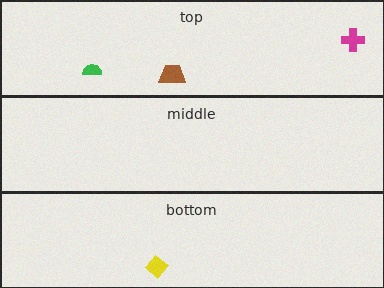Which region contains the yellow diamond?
The bottom region.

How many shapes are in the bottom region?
1.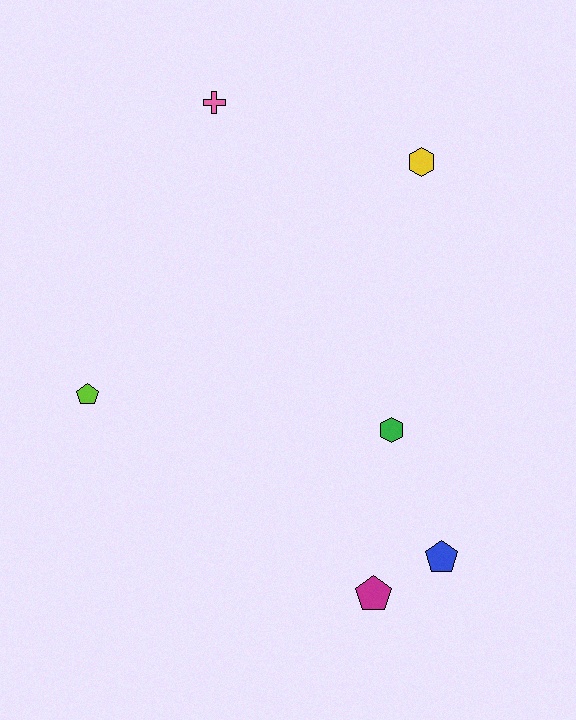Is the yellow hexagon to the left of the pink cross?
No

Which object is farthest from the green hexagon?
The pink cross is farthest from the green hexagon.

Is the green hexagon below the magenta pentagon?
No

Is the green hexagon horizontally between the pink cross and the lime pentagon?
No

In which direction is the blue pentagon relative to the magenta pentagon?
The blue pentagon is to the right of the magenta pentagon.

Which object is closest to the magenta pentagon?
The blue pentagon is closest to the magenta pentagon.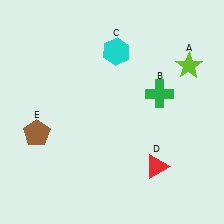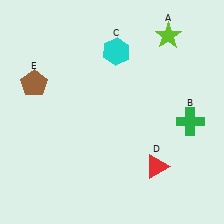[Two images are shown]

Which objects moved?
The objects that moved are: the lime star (A), the green cross (B), the brown pentagon (E).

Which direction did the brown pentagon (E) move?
The brown pentagon (E) moved up.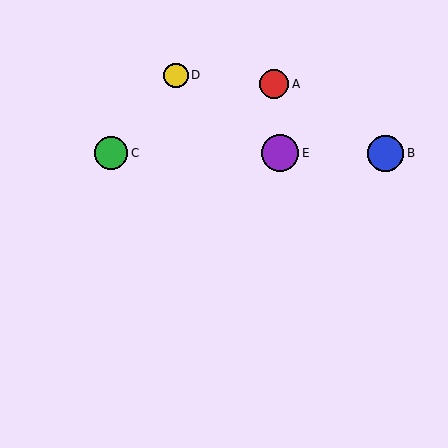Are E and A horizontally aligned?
No, E is at y≈153 and A is at y≈84.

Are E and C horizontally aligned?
Yes, both are at y≈153.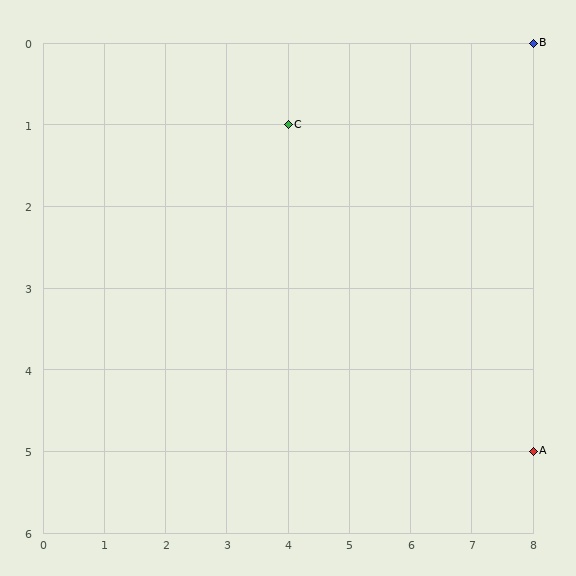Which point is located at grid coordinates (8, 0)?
Point B is at (8, 0).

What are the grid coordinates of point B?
Point B is at grid coordinates (8, 0).